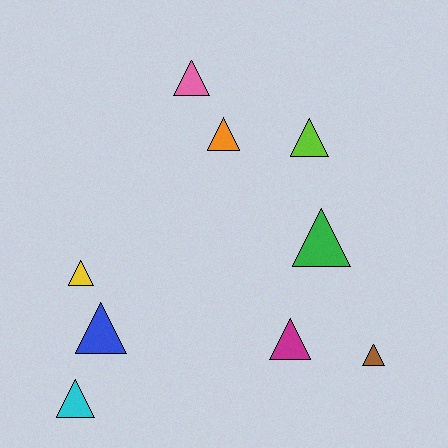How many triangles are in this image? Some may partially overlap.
There are 9 triangles.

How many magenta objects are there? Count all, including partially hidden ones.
There is 1 magenta object.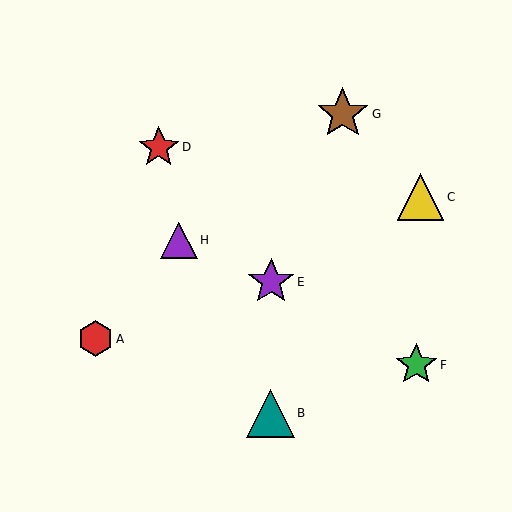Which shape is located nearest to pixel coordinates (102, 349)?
The red hexagon (labeled A) at (96, 339) is nearest to that location.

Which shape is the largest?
The brown star (labeled G) is the largest.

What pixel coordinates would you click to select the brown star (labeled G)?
Click at (343, 114) to select the brown star G.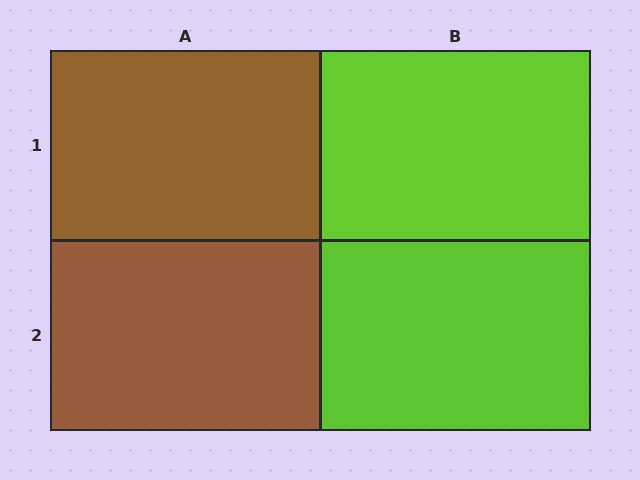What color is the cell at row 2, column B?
Lime.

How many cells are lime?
2 cells are lime.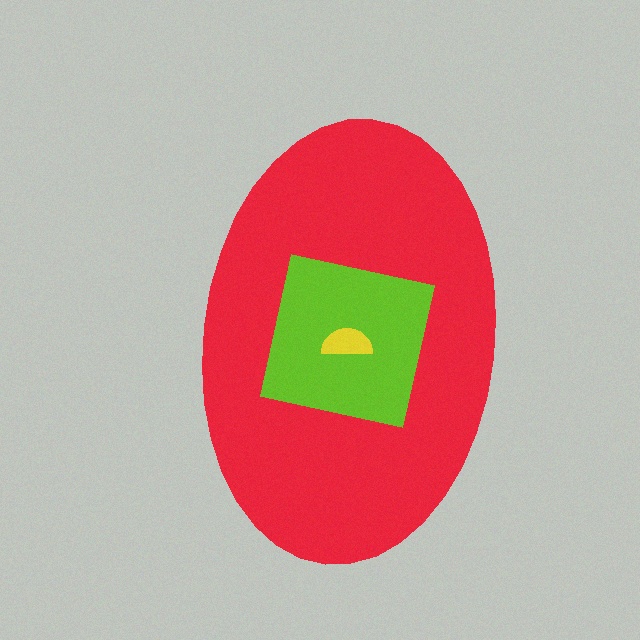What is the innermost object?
The yellow semicircle.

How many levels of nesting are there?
3.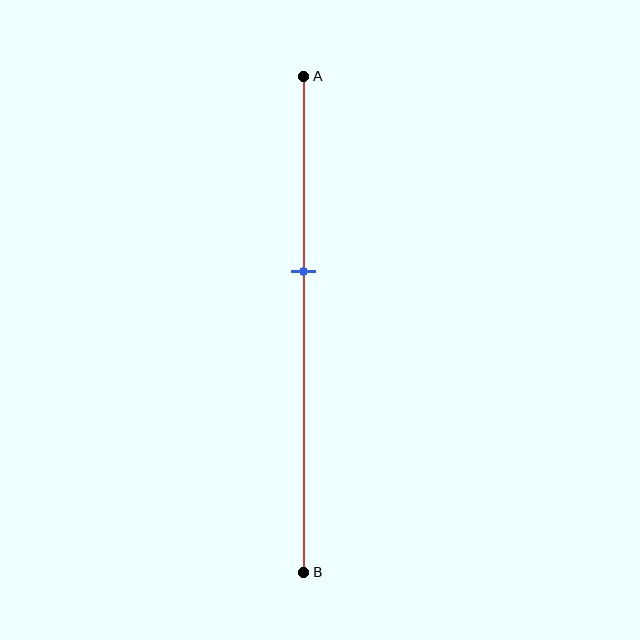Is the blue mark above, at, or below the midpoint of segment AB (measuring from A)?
The blue mark is above the midpoint of segment AB.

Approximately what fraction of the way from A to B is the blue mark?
The blue mark is approximately 40% of the way from A to B.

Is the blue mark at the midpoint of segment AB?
No, the mark is at about 40% from A, not at the 50% midpoint.